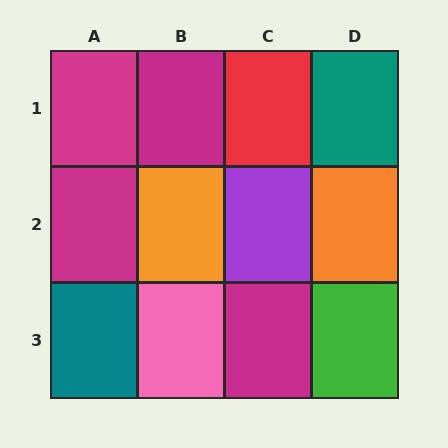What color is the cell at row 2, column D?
Orange.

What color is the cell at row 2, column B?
Orange.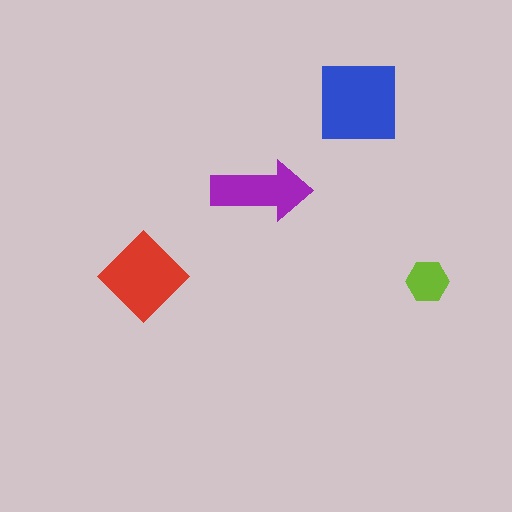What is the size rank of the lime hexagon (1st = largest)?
4th.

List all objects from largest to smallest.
The blue square, the red diamond, the purple arrow, the lime hexagon.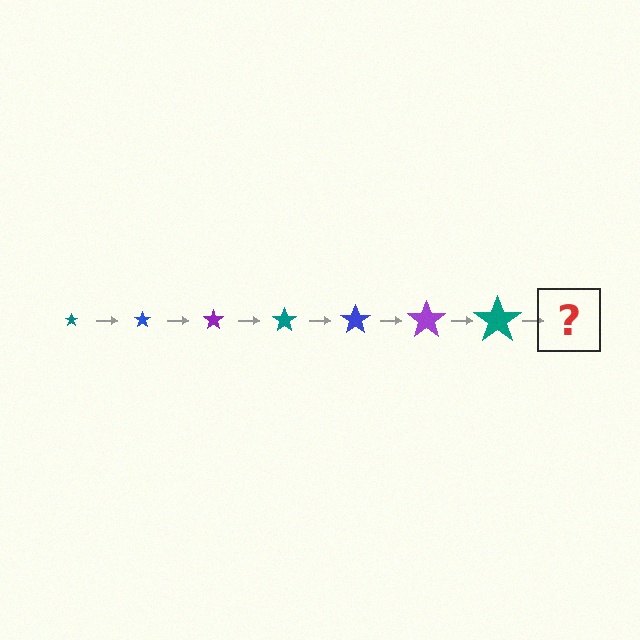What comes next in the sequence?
The next element should be a blue star, larger than the previous one.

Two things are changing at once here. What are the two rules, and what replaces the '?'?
The two rules are that the star grows larger each step and the color cycles through teal, blue, and purple. The '?' should be a blue star, larger than the previous one.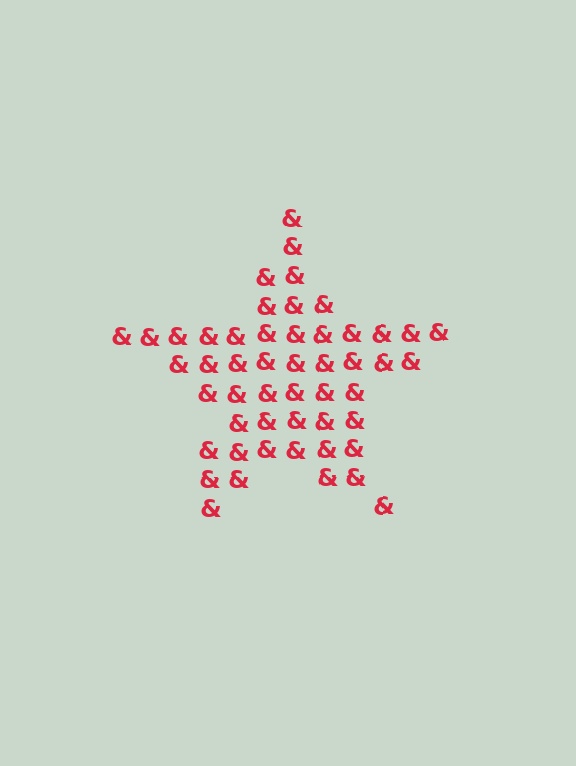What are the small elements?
The small elements are ampersands.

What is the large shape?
The large shape is a star.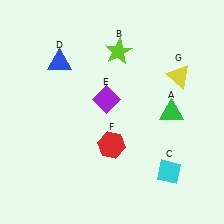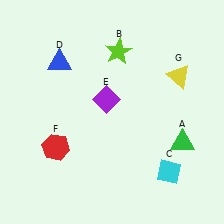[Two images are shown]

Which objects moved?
The objects that moved are: the green triangle (A), the red hexagon (F).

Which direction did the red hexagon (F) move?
The red hexagon (F) moved left.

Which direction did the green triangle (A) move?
The green triangle (A) moved down.